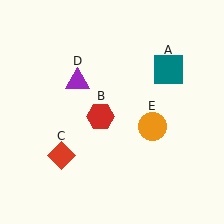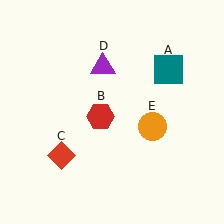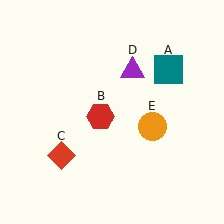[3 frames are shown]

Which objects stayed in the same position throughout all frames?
Teal square (object A) and red hexagon (object B) and red diamond (object C) and orange circle (object E) remained stationary.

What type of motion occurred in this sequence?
The purple triangle (object D) rotated clockwise around the center of the scene.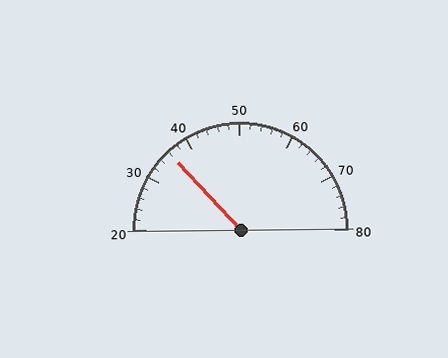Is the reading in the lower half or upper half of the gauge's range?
The reading is in the lower half of the range (20 to 80).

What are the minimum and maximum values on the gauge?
The gauge ranges from 20 to 80.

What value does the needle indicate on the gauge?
The needle indicates approximately 36.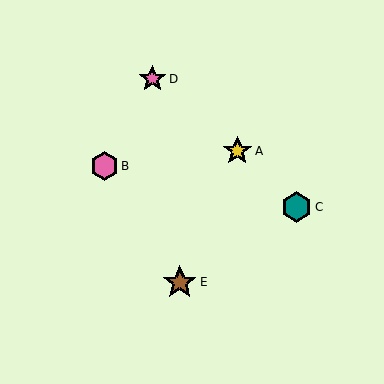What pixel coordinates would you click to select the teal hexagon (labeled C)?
Click at (296, 207) to select the teal hexagon C.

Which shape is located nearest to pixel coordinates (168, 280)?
The brown star (labeled E) at (180, 282) is nearest to that location.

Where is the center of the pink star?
The center of the pink star is at (152, 79).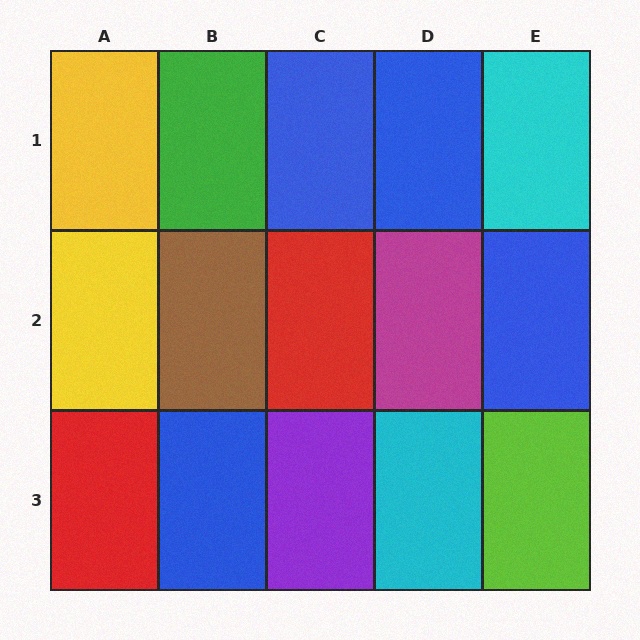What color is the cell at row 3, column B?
Blue.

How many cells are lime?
1 cell is lime.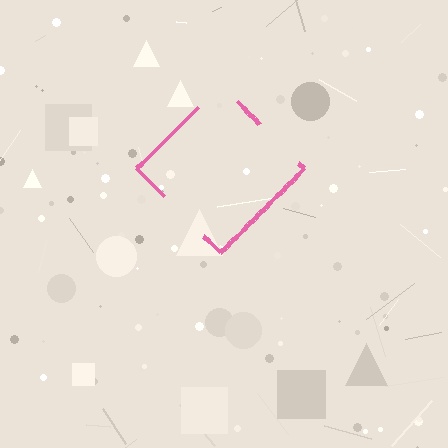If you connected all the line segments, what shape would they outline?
They would outline a diamond.